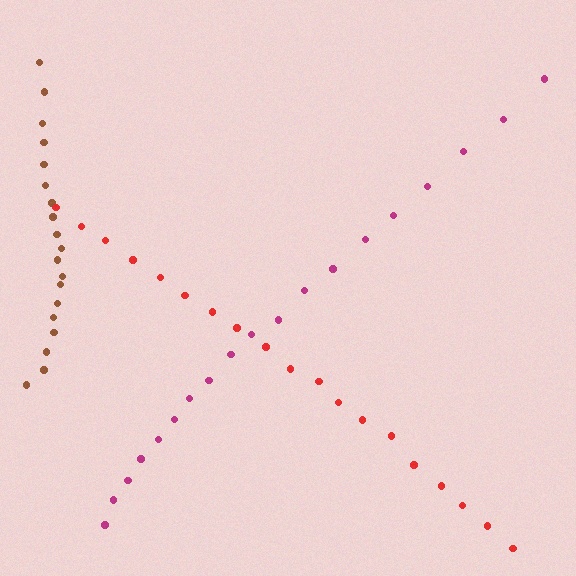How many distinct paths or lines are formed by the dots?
There are 3 distinct paths.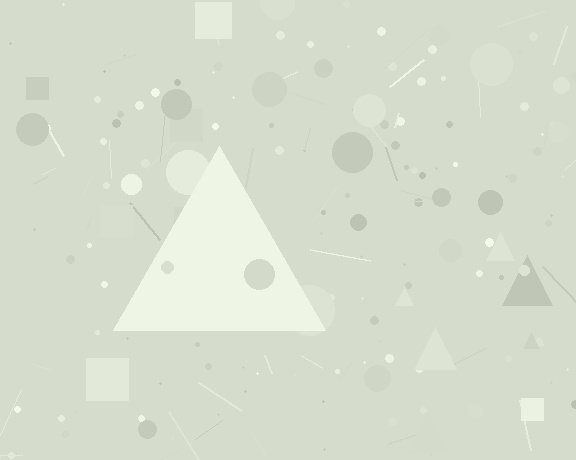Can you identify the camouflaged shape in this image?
The camouflaged shape is a triangle.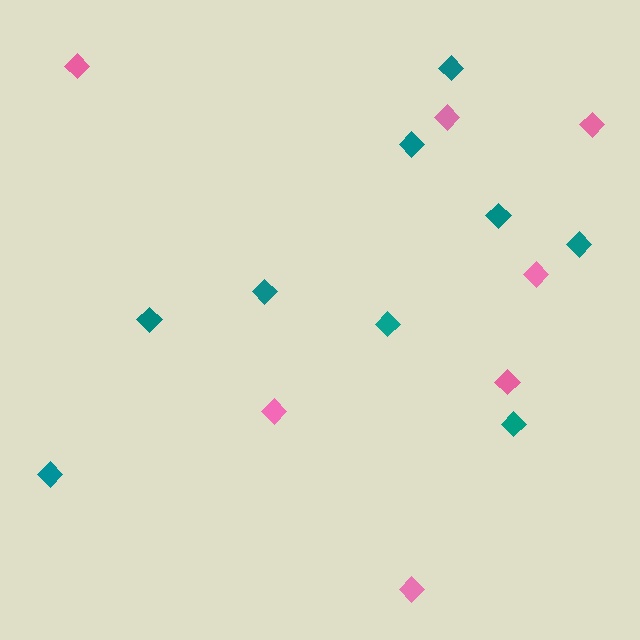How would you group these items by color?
There are 2 groups: one group of pink diamonds (7) and one group of teal diamonds (9).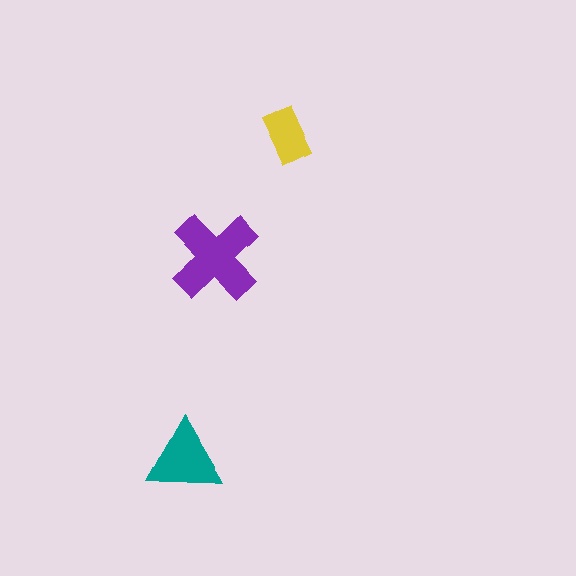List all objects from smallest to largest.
The yellow rectangle, the teal triangle, the purple cross.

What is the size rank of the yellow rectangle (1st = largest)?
3rd.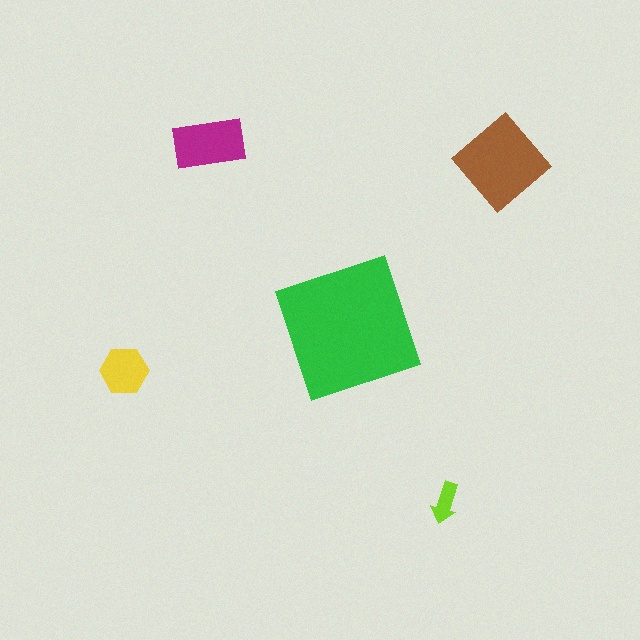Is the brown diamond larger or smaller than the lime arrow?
Larger.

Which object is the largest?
The green square.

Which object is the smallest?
The lime arrow.